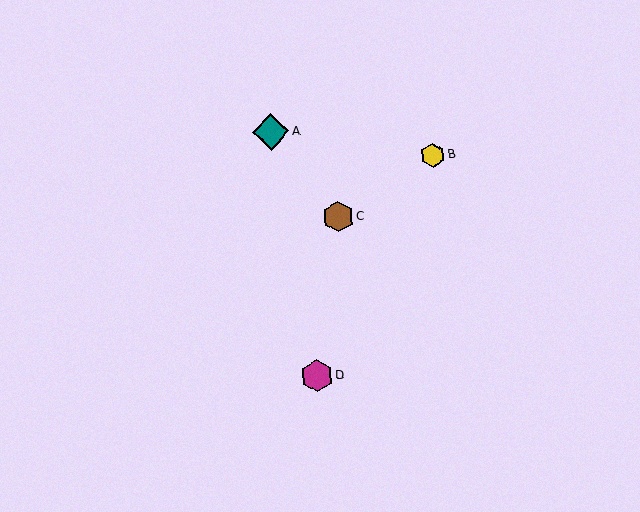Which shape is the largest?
The teal diamond (labeled A) is the largest.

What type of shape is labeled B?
Shape B is a yellow hexagon.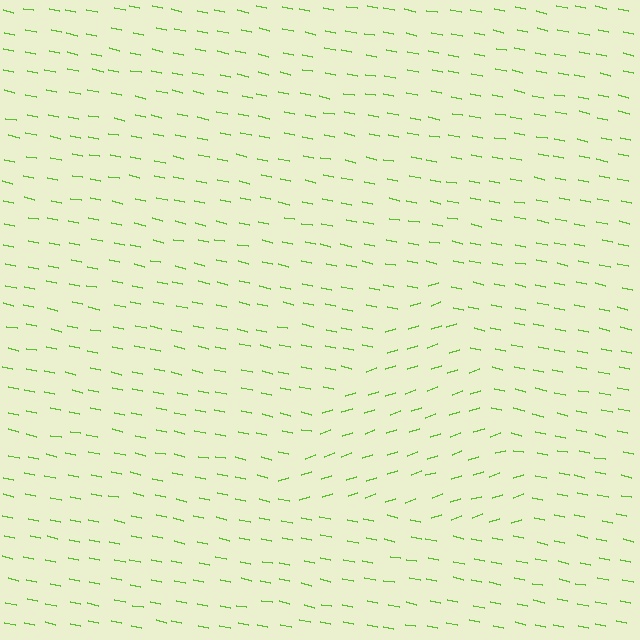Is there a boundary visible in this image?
Yes, there is a texture boundary formed by a change in line orientation.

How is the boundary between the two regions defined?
The boundary is defined purely by a change in line orientation (approximately 30 degrees difference). All lines are the same color and thickness.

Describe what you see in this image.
The image is filled with small lime line segments. A triangle region in the image has lines oriented differently from the surrounding lines, creating a visible texture boundary.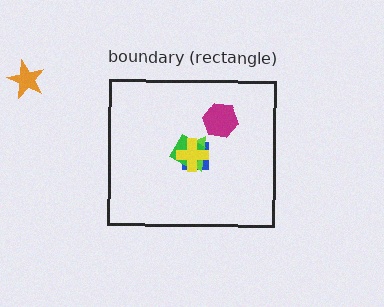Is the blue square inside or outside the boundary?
Inside.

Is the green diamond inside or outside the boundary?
Inside.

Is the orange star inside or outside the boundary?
Outside.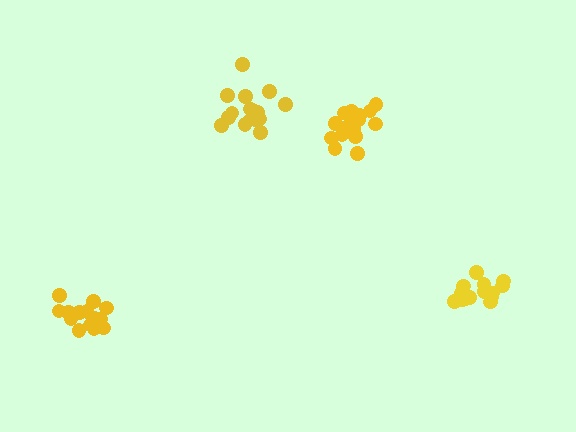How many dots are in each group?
Group 1: 15 dots, Group 2: 15 dots, Group 3: 17 dots, Group 4: 18 dots (65 total).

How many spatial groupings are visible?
There are 4 spatial groupings.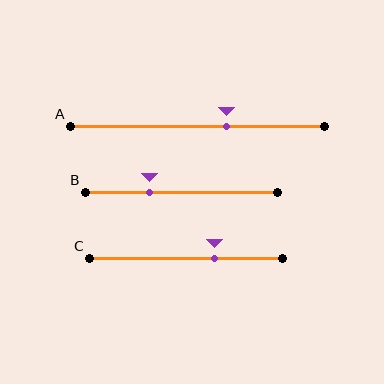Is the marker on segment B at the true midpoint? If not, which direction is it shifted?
No, the marker on segment B is shifted to the left by about 17% of the segment length.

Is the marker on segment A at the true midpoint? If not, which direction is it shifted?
No, the marker on segment A is shifted to the right by about 12% of the segment length.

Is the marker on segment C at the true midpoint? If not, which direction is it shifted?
No, the marker on segment C is shifted to the right by about 15% of the segment length.